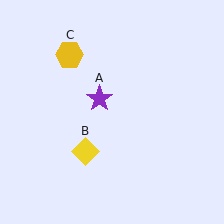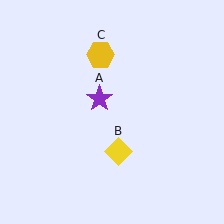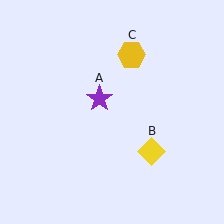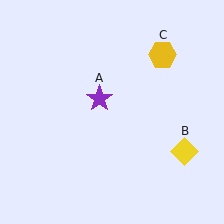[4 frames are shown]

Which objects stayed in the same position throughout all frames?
Purple star (object A) remained stationary.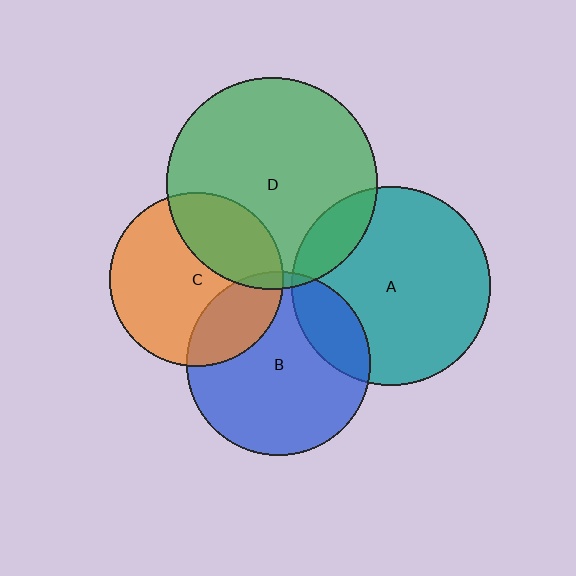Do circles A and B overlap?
Yes.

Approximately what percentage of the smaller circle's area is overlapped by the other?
Approximately 20%.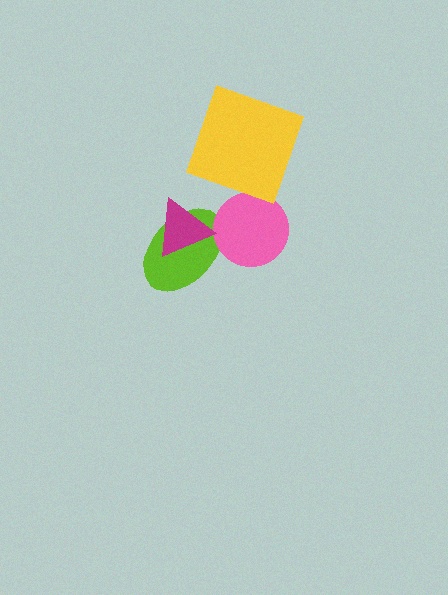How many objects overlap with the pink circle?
1 object overlaps with the pink circle.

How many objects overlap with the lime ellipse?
2 objects overlap with the lime ellipse.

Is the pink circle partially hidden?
No, no other shape covers it.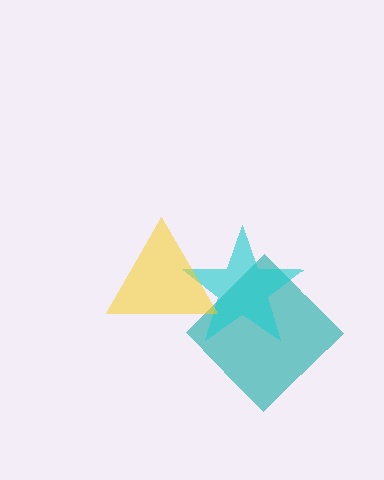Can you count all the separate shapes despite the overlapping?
Yes, there are 3 separate shapes.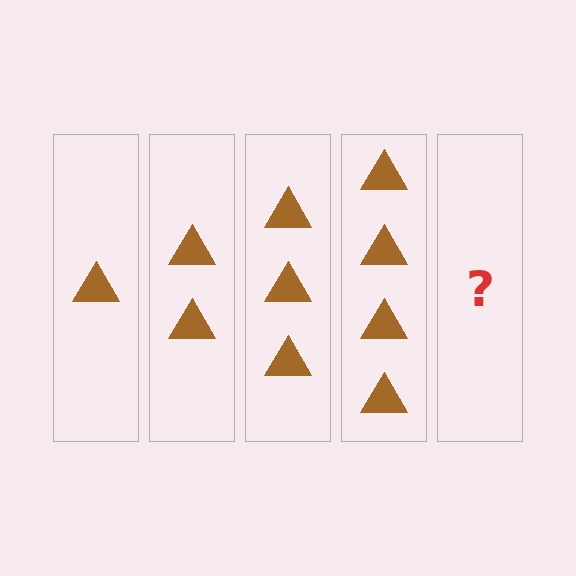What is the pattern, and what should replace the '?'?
The pattern is that each step adds one more triangle. The '?' should be 5 triangles.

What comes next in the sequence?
The next element should be 5 triangles.